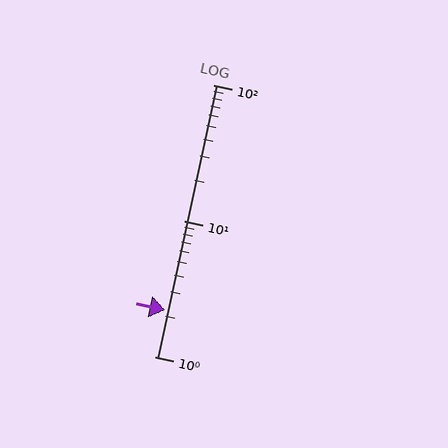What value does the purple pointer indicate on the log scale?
The pointer indicates approximately 2.2.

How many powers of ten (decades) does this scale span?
The scale spans 2 decades, from 1 to 100.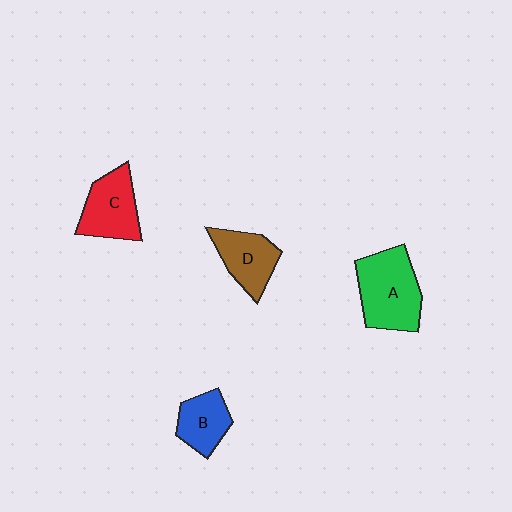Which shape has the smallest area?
Shape B (blue).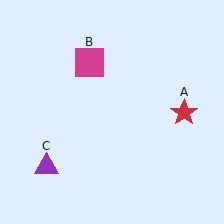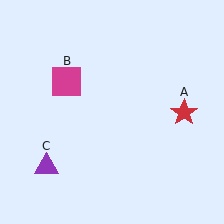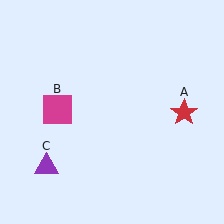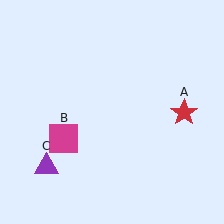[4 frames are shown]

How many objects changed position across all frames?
1 object changed position: magenta square (object B).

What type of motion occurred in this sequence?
The magenta square (object B) rotated counterclockwise around the center of the scene.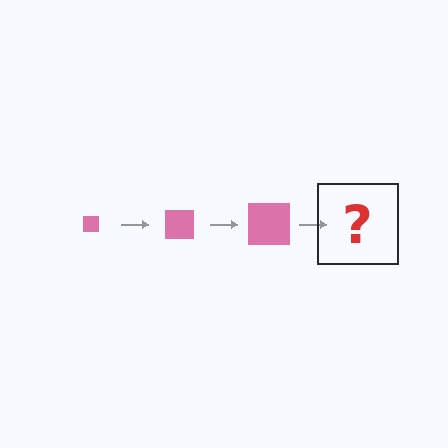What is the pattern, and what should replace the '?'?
The pattern is that the square gets progressively larger each step. The '?' should be a pink square, larger than the previous one.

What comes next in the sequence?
The next element should be a pink square, larger than the previous one.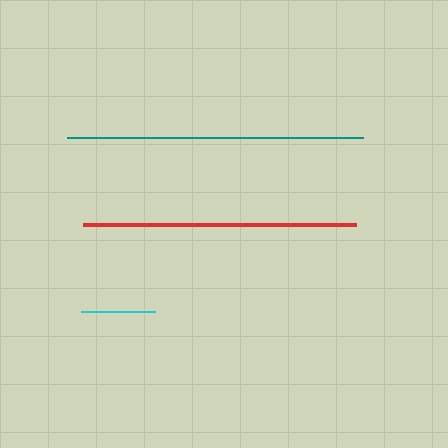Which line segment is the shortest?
The cyan line is the shortest at approximately 74 pixels.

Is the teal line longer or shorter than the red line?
The teal line is longer than the red line.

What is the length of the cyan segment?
The cyan segment is approximately 74 pixels long.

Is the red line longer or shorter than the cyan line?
The red line is longer than the cyan line.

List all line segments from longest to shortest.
From longest to shortest: teal, red, cyan.